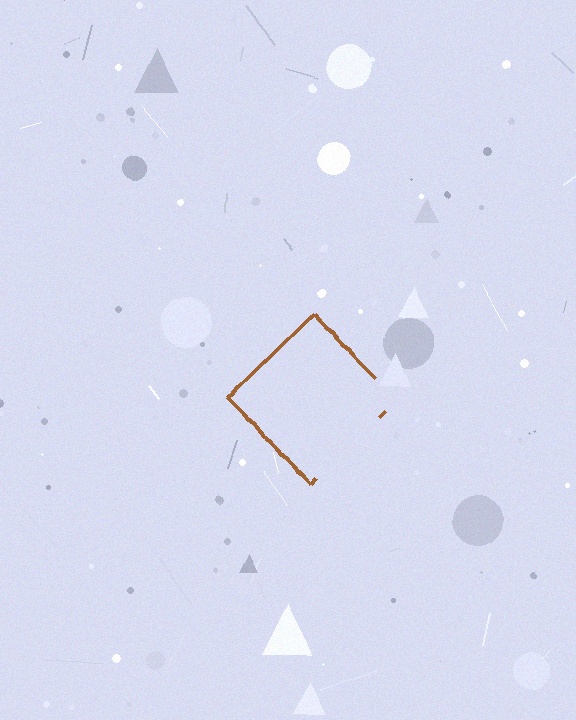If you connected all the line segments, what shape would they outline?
They would outline a diamond.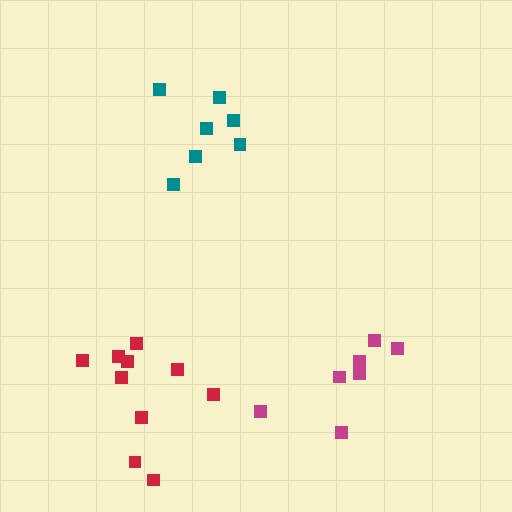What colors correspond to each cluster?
The clusters are colored: teal, magenta, red.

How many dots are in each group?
Group 1: 7 dots, Group 2: 7 dots, Group 3: 10 dots (24 total).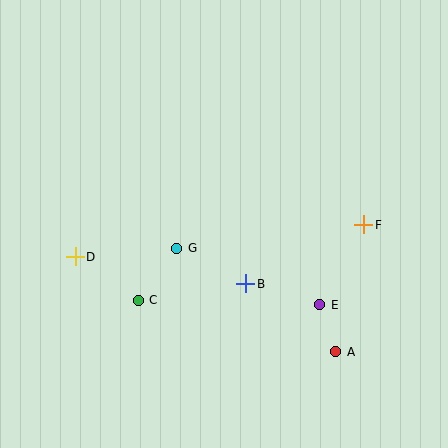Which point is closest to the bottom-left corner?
Point C is closest to the bottom-left corner.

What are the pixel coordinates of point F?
Point F is at (364, 225).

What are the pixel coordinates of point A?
Point A is at (336, 352).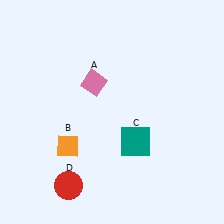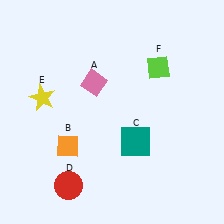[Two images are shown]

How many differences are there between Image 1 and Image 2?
There are 2 differences between the two images.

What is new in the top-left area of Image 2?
A yellow star (E) was added in the top-left area of Image 2.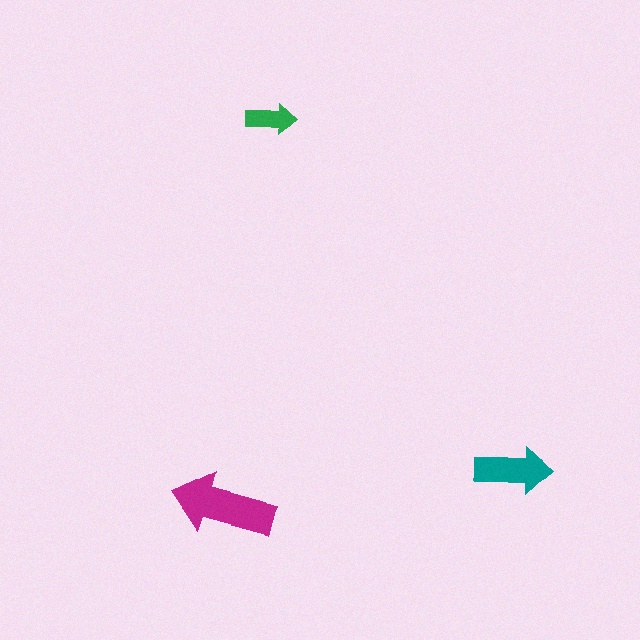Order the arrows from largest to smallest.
the magenta one, the teal one, the green one.